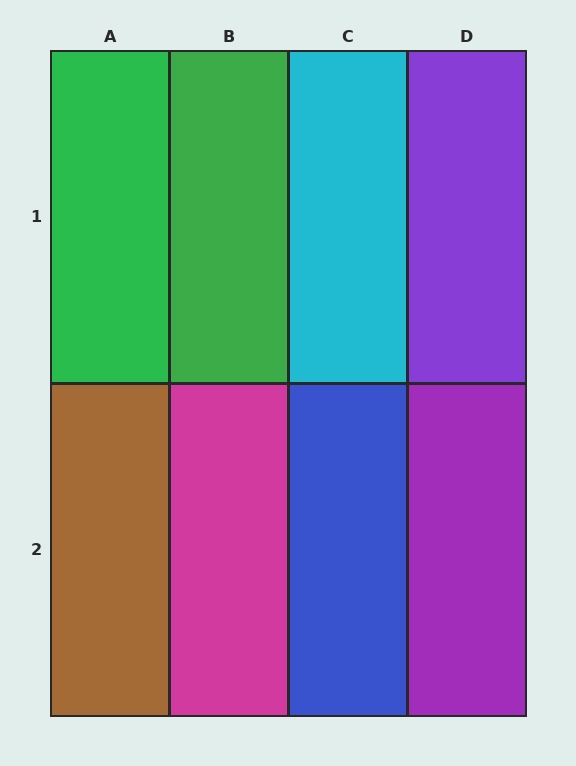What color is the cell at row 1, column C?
Cyan.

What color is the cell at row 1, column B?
Green.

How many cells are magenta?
1 cell is magenta.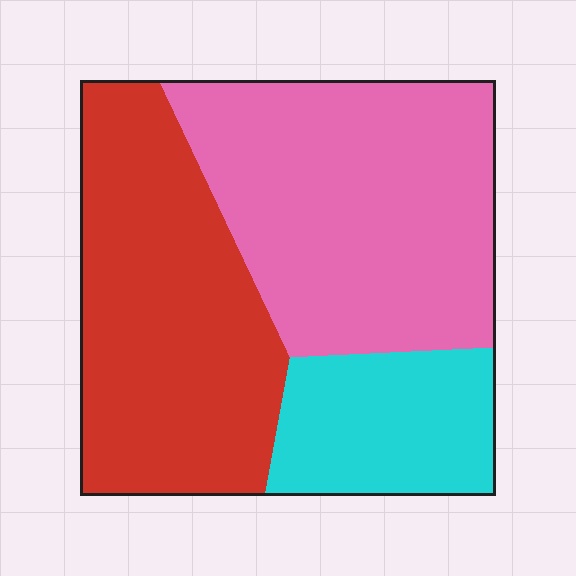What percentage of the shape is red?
Red covers around 40% of the shape.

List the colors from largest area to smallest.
From largest to smallest: pink, red, cyan.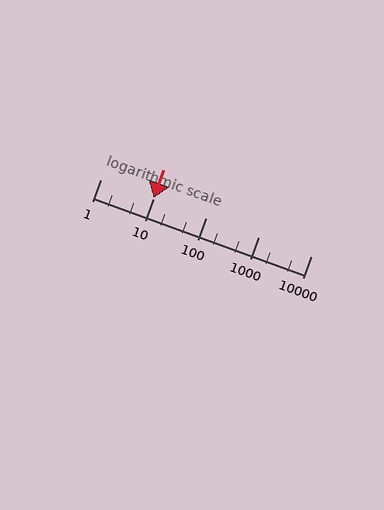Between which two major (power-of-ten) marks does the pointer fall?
The pointer is between 10 and 100.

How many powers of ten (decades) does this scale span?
The scale spans 4 decades, from 1 to 10000.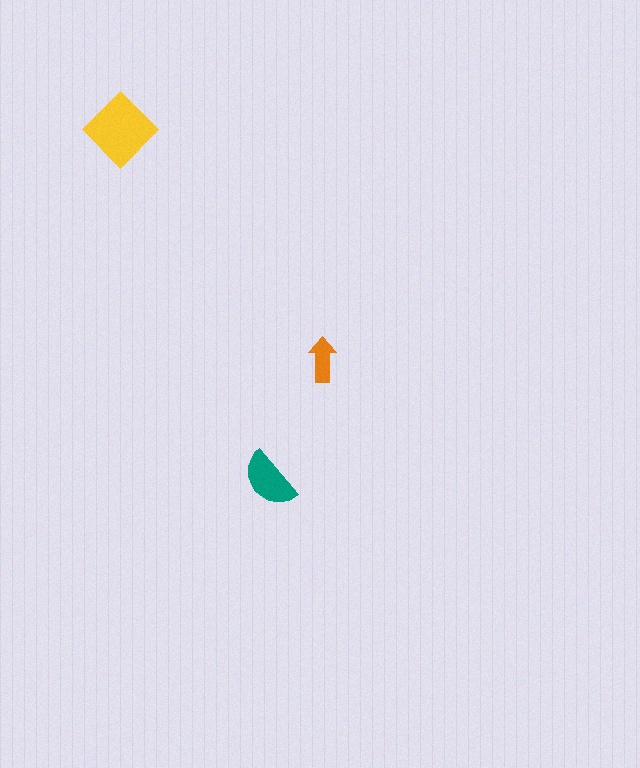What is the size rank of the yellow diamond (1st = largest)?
1st.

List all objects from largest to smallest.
The yellow diamond, the teal semicircle, the orange arrow.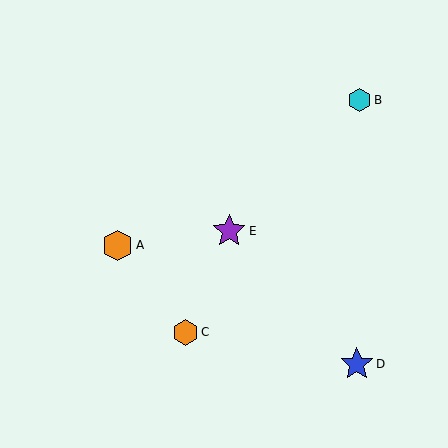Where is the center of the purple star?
The center of the purple star is at (229, 231).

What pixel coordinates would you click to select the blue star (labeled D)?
Click at (357, 364) to select the blue star D.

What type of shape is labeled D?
Shape D is a blue star.